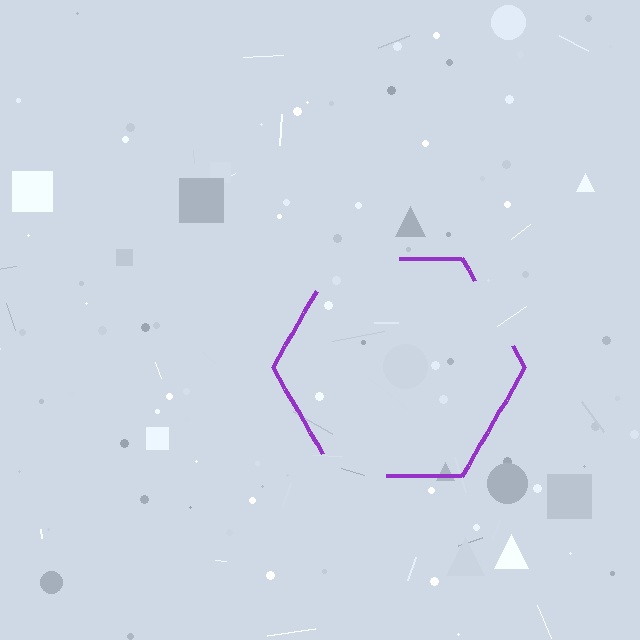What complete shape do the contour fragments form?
The contour fragments form a hexagon.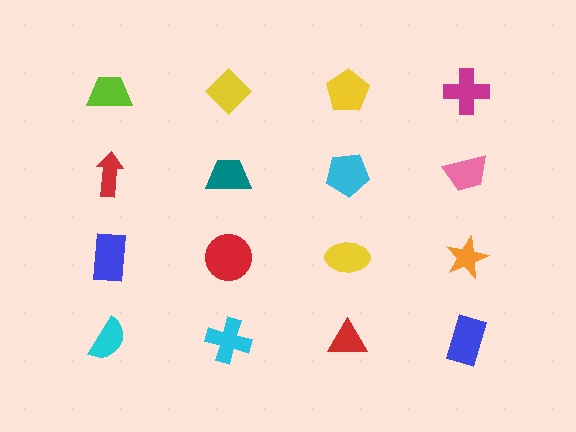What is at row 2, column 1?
A red arrow.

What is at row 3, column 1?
A blue rectangle.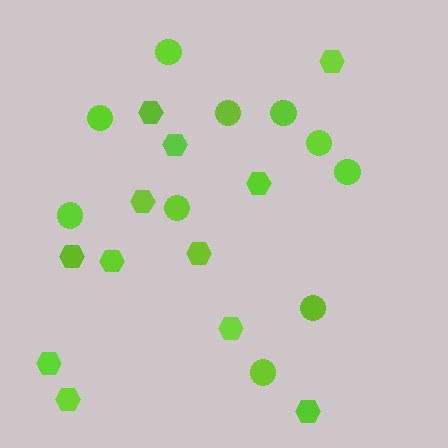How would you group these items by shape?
There are 2 groups: one group of circles (10) and one group of hexagons (12).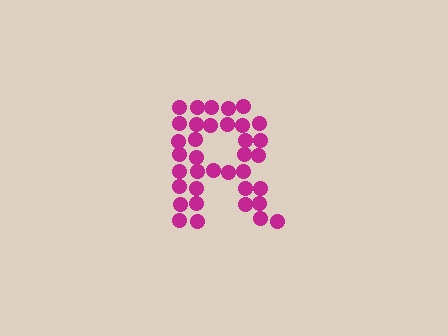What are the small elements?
The small elements are circles.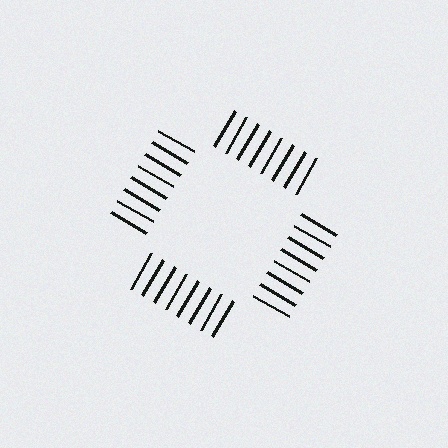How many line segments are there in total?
32 — 8 along each of the 4 edges.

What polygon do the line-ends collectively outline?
An illusory square — the line segments terminate on its edges but no continuous stroke is drawn.